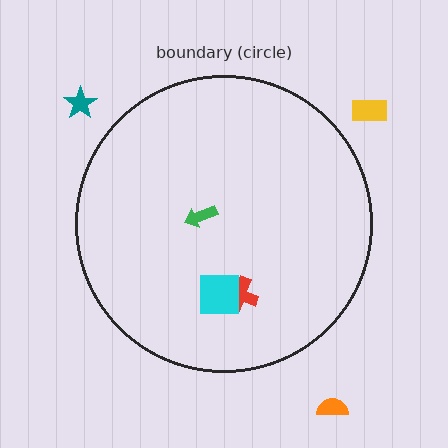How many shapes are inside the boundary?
3 inside, 3 outside.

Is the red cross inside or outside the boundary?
Inside.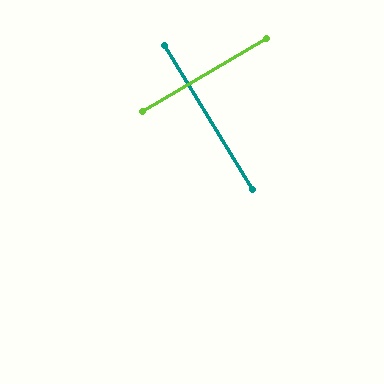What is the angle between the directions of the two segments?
Approximately 89 degrees.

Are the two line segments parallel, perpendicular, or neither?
Perpendicular — they meet at approximately 89°.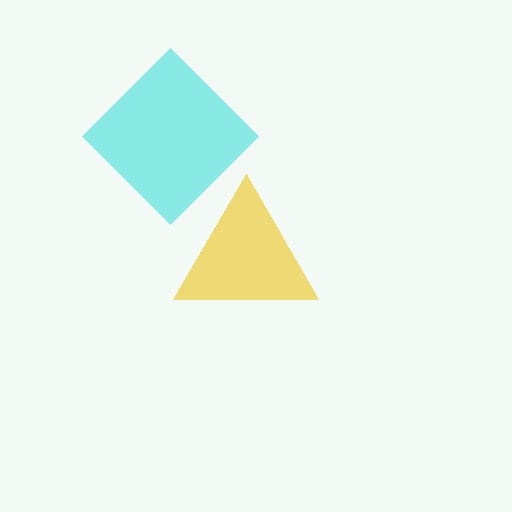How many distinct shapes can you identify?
There are 2 distinct shapes: a cyan diamond, a yellow triangle.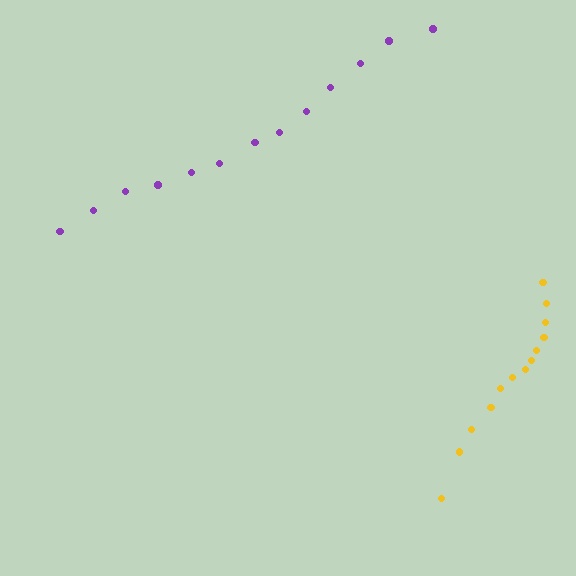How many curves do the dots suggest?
There are 2 distinct paths.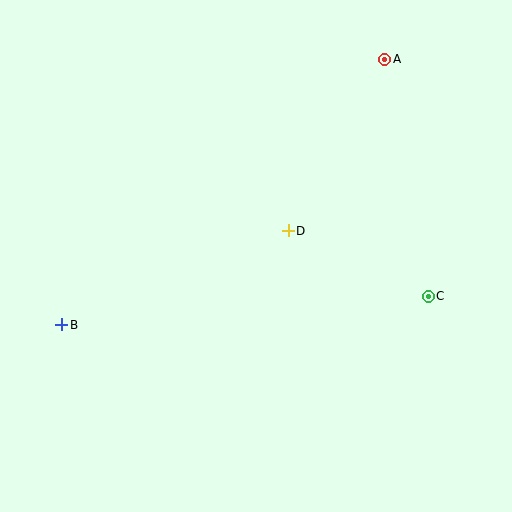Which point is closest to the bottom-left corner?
Point B is closest to the bottom-left corner.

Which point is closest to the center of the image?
Point D at (288, 231) is closest to the center.